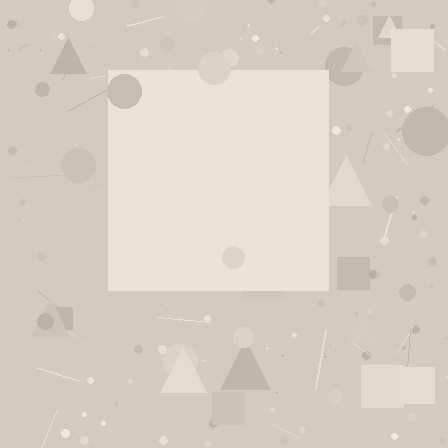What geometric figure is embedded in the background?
A square is embedded in the background.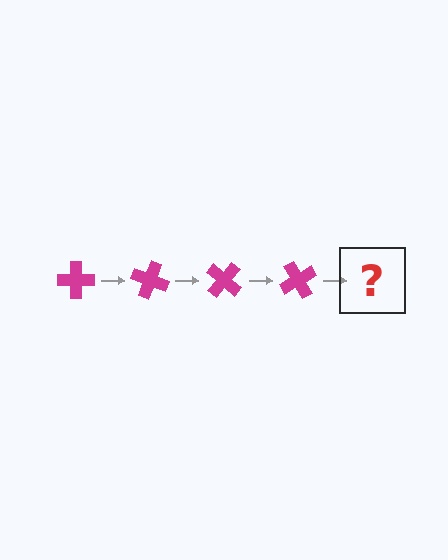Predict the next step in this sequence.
The next step is a magenta cross rotated 80 degrees.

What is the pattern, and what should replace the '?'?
The pattern is that the cross rotates 20 degrees each step. The '?' should be a magenta cross rotated 80 degrees.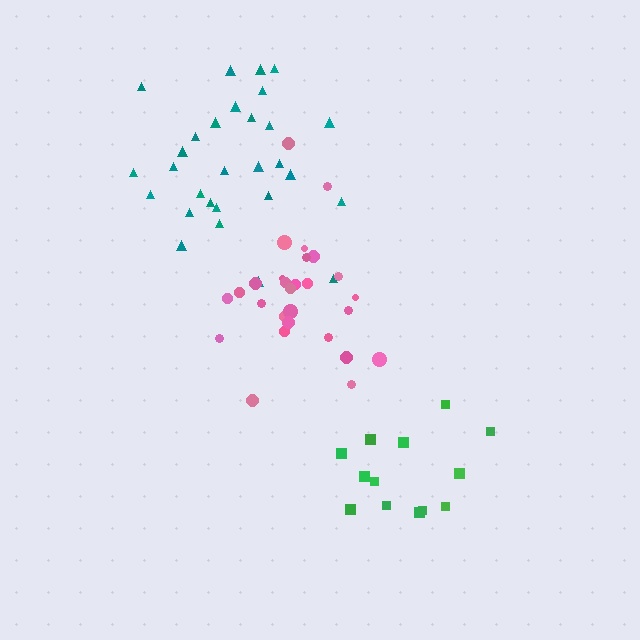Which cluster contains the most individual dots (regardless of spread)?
Teal (29).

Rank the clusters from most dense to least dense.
teal, green, pink.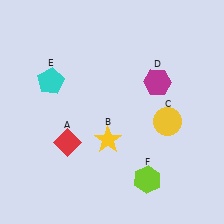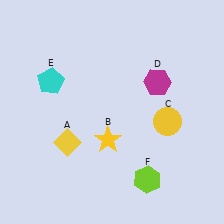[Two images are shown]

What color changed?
The diamond (A) changed from red in Image 1 to yellow in Image 2.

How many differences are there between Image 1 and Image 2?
There is 1 difference between the two images.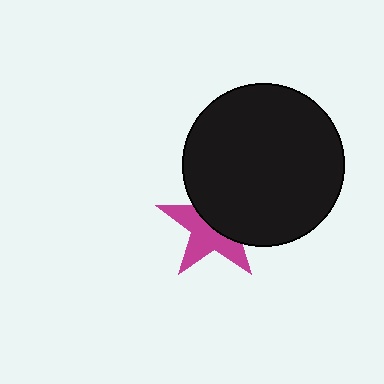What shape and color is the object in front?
The object in front is a black circle.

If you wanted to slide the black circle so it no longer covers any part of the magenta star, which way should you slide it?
Slide it toward the upper-right — that is the most direct way to separate the two shapes.